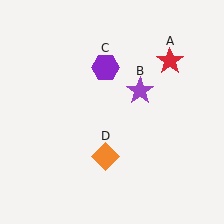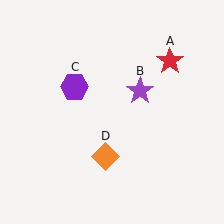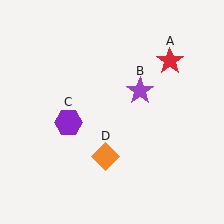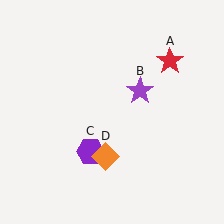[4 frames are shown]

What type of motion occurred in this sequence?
The purple hexagon (object C) rotated counterclockwise around the center of the scene.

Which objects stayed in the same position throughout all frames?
Red star (object A) and purple star (object B) and orange diamond (object D) remained stationary.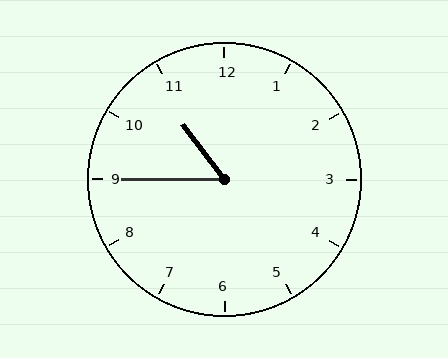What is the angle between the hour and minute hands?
Approximately 52 degrees.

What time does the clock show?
10:45.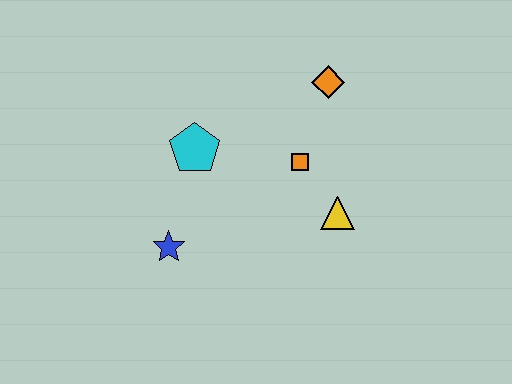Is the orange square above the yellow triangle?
Yes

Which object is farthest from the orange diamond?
The blue star is farthest from the orange diamond.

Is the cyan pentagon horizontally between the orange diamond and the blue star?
Yes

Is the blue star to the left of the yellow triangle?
Yes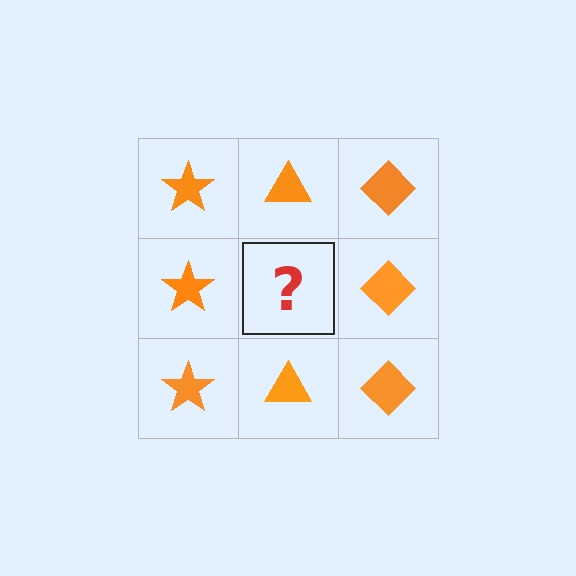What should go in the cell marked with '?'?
The missing cell should contain an orange triangle.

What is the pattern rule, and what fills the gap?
The rule is that each column has a consistent shape. The gap should be filled with an orange triangle.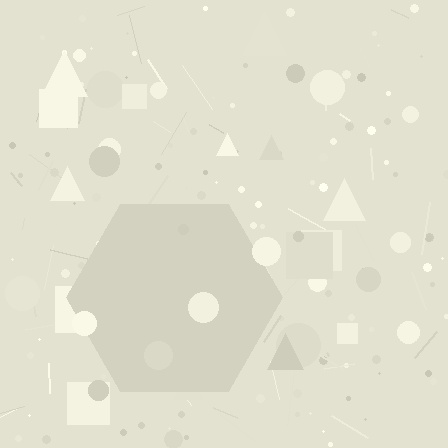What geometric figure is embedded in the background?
A hexagon is embedded in the background.